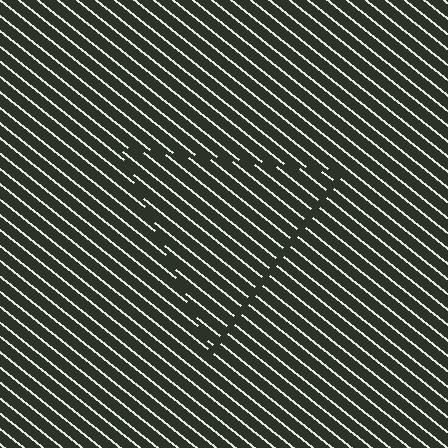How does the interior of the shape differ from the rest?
The interior of the shape contains the same grating, shifted by half a period — the contour is defined by the phase discontinuity where line-ends from the inner and outer gratings abut.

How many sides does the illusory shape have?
3 sides — the line-ends trace a triangle.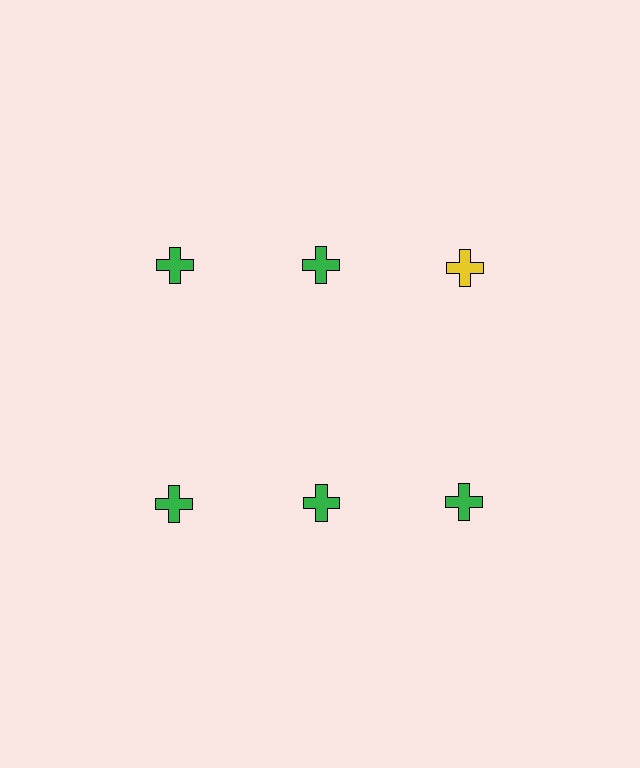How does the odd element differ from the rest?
It has a different color: yellow instead of green.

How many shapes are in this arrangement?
There are 6 shapes arranged in a grid pattern.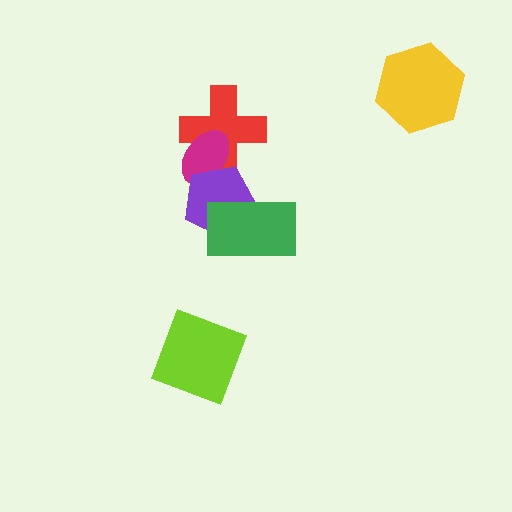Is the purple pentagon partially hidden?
Yes, it is partially covered by another shape.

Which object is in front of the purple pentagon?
The green rectangle is in front of the purple pentagon.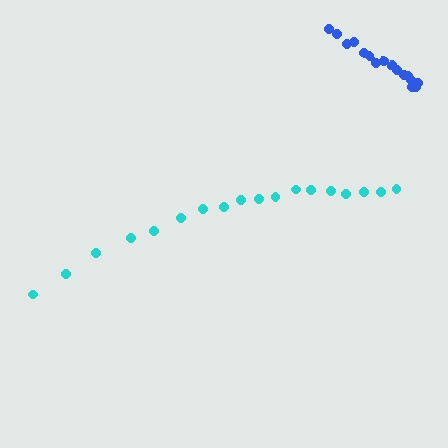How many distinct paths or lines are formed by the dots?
There are 2 distinct paths.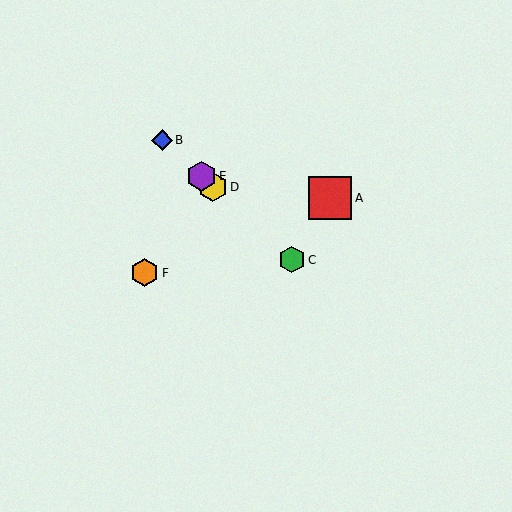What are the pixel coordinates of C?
Object C is at (292, 260).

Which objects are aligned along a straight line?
Objects B, C, D, E are aligned along a straight line.